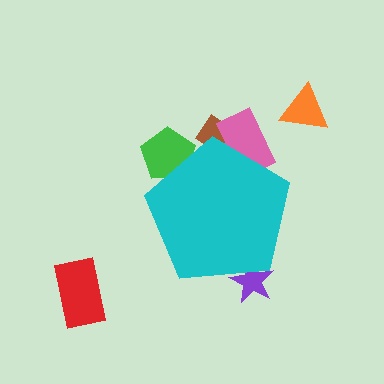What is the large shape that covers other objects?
A cyan pentagon.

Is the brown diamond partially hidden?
Yes, the brown diamond is partially hidden behind the cyan pentagon.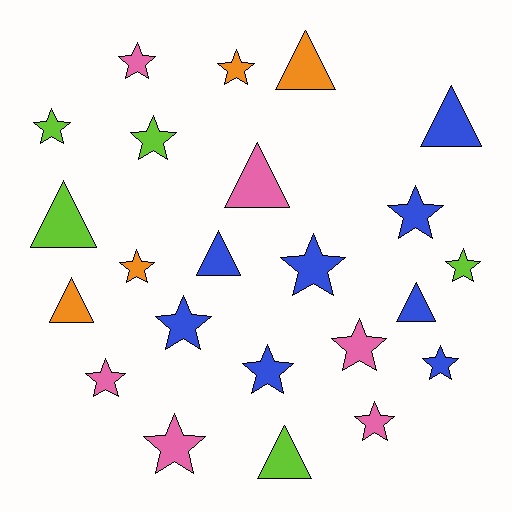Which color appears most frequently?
Blue, with 8 objects.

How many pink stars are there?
There are 5 pink stars.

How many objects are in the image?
There are 23 objects.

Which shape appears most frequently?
Star, with 15 objects.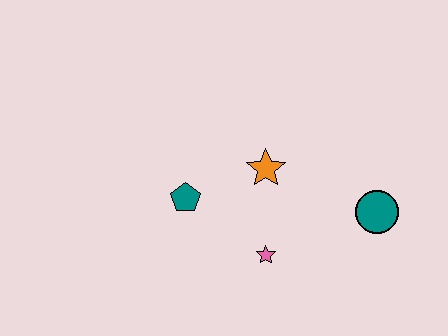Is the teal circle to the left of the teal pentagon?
No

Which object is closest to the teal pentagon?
The orange star is closest to the teal pentagon.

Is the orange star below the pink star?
No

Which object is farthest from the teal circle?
The teal pentagon is farthest from the teal circle.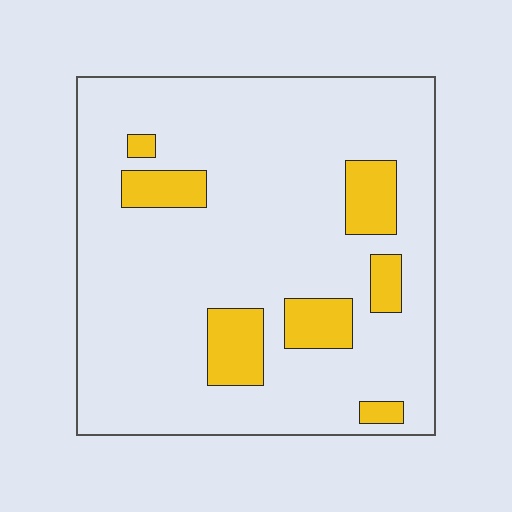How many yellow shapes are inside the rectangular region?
7.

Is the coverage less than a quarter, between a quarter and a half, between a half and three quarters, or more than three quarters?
Less than a quarter.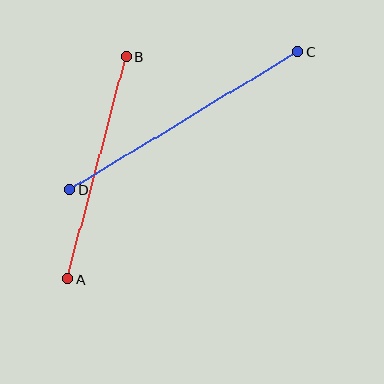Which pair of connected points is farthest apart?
Points C and D are farthest apart.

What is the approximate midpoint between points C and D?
The midpoint is at approximately (183, 121) pixels.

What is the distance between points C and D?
The distance is approximately 266 pixels.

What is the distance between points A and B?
The distance is approximately 230 pixels.